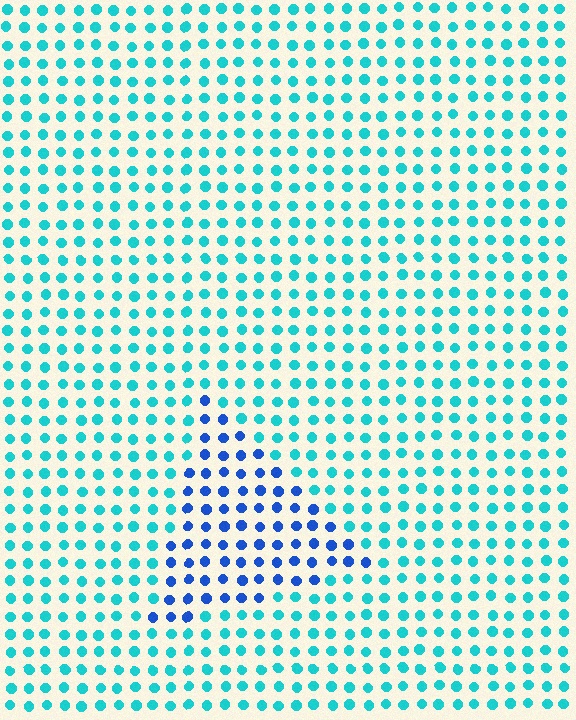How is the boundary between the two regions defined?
The boundary is defined purely by a slight shift in hue (about 42 degrees). Spacing, size, and orientation are identical on both sides.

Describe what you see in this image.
The image is filled with small cyan elements in a uniform arrangement. A triangle-shaped region is visible where the elements are tinted to a slightly different hue, forming a subtle color boundary.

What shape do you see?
I see a triangle.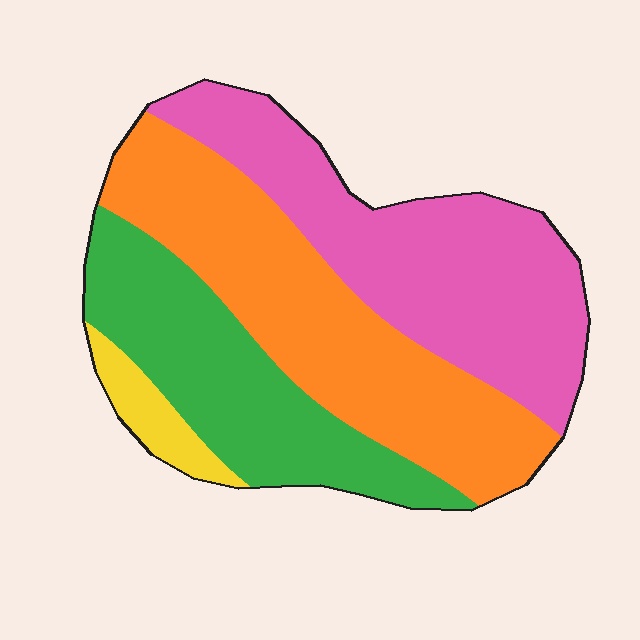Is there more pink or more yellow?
Pink.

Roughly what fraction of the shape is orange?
Orange covers around 35% of the shape.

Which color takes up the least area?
Yellow, at roughly 5%.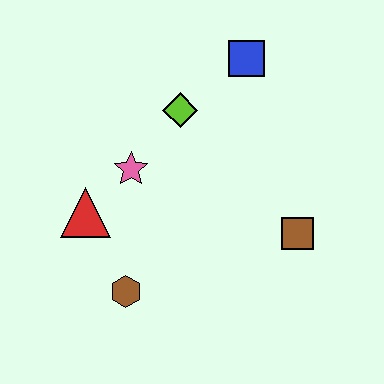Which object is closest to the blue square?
The lime diamond is closest to the blue square.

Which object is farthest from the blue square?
The brown hexagon is farthest from the blue square.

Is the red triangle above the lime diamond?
No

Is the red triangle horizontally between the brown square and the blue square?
No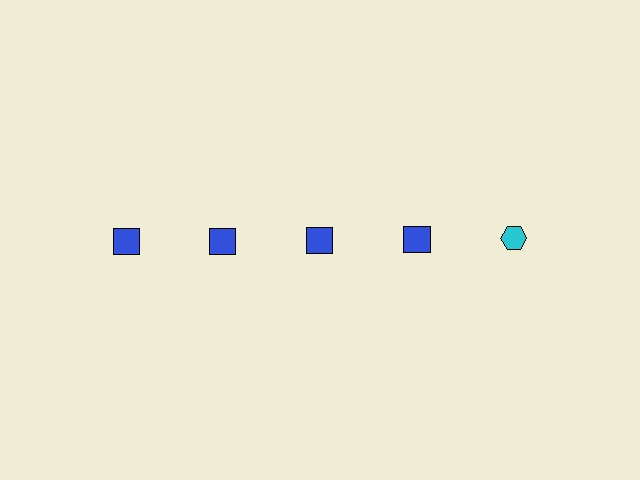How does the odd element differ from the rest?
It differs in both color (cyan instead of blue) and shape (hexagon instead of square).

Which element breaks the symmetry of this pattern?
The cyan hexagon in the top row, rightmost column breaks the symmetry. All other shapes are blue squares.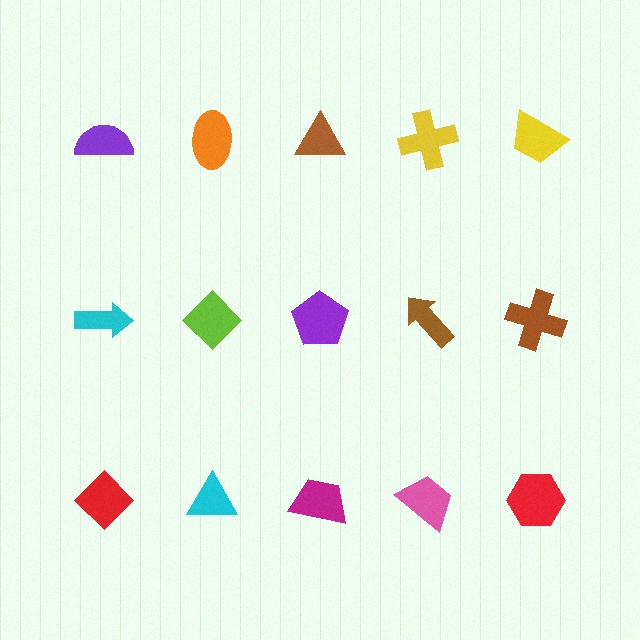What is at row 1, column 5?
A yellow trapezoid.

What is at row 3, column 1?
A red diamond.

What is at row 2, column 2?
A lime diamond.